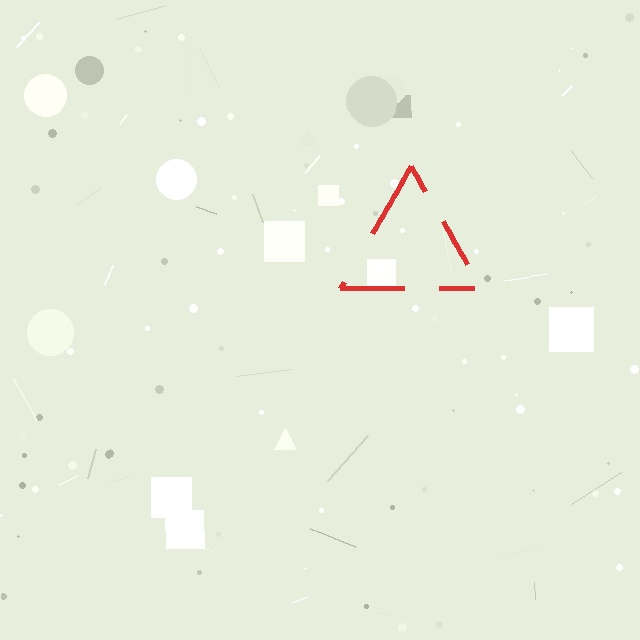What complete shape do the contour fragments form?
The contour fragments form a triangle.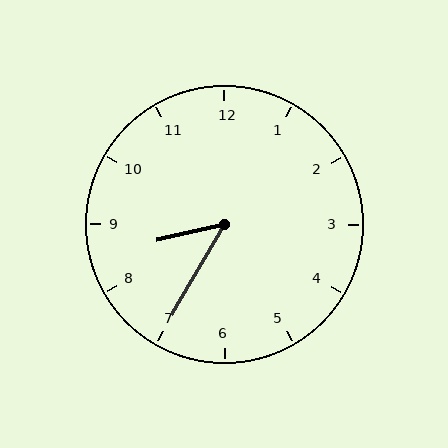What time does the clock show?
8:35.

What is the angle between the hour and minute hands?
Approximately 48 degrees.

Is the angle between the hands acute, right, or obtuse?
It is acute.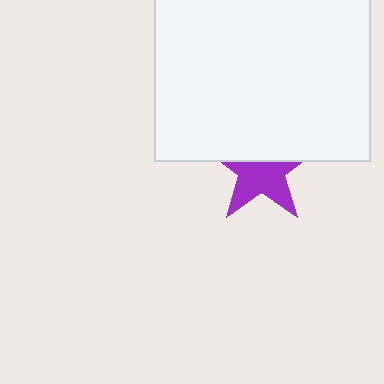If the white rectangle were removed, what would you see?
You would see the complete purple star.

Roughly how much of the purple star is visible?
About half of it is visible (roughly 57%).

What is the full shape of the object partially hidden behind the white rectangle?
The partially hidden object is a purple star.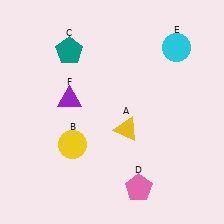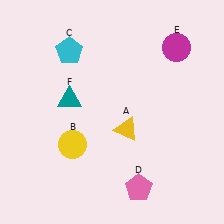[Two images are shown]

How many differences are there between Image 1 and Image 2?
There are 3 differences between the two images.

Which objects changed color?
C changed from teal to cyan. E changed from cyan to magenta. F changed from purple to teal.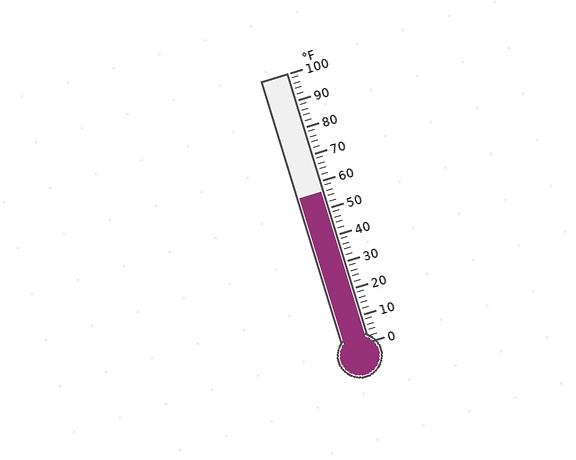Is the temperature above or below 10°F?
The temperature is above 10°F.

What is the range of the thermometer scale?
The thermometer scale ranges from 0°F to 100°F.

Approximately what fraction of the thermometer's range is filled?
The thermometer is filled to approximately 55% of its range.